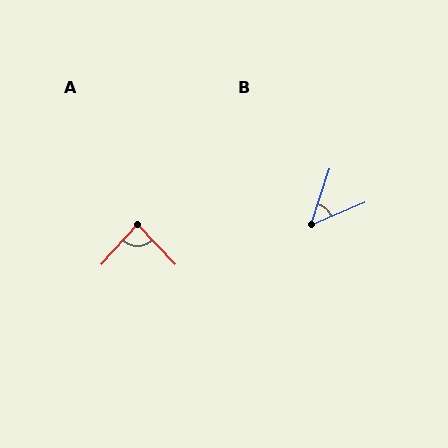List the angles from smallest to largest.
B (49°), A (87°).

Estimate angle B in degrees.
Approximately 49 degrees.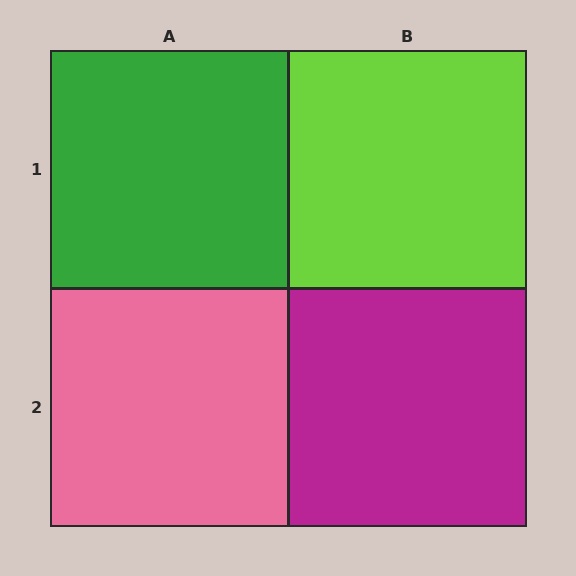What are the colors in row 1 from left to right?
Green, lime.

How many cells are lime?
1 cell is lime.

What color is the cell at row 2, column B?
Magenta.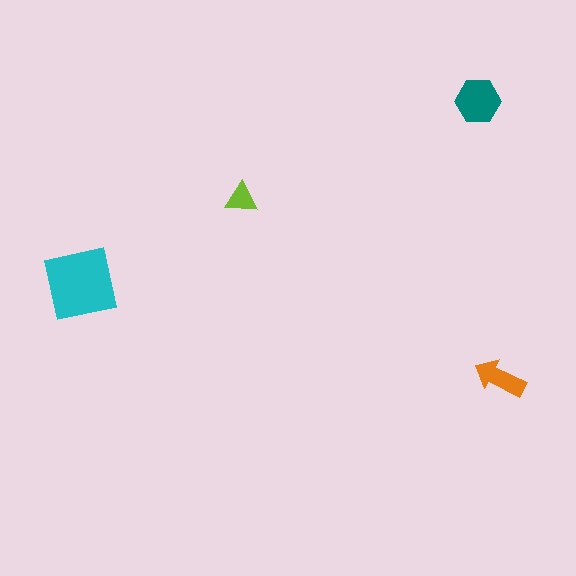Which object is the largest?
The cyan square.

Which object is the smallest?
The lime triangle.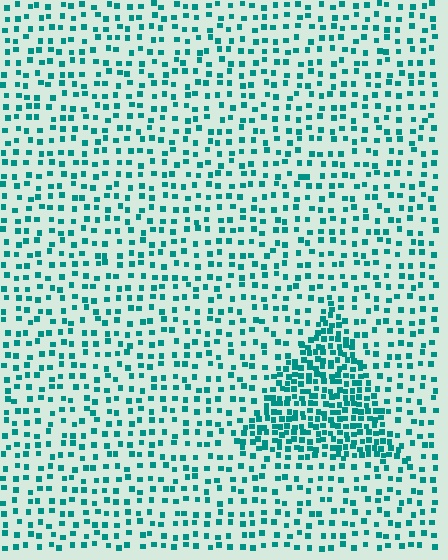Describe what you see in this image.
The image contains small teal elements arranged at two different densities. A triangle-shaped region is visible where the elements are more densely packed than the surrounding area.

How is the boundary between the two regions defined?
The boundary is defined by a change in element density (approximately 2.4x ratio). All elements are the same color, size, and shape.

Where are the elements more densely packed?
The elements are more densely packed inside the triangle boundary.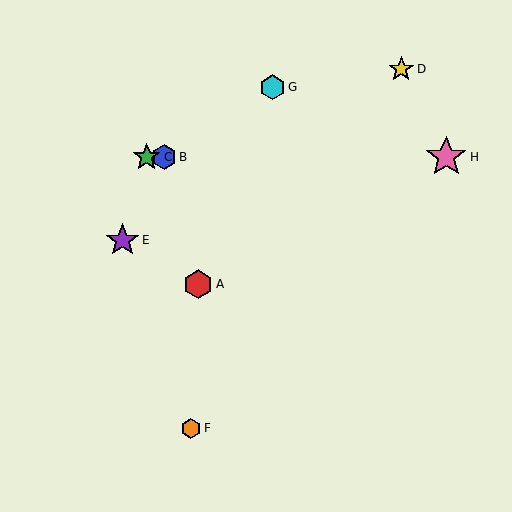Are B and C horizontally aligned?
Yes, both are at y≈157.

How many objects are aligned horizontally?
3 objects (B, C, H) are aligned horizontally.